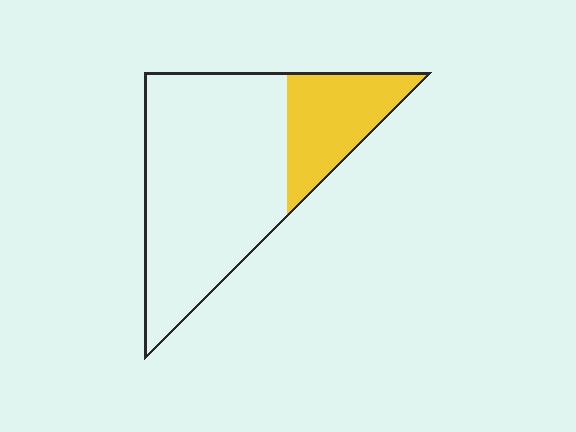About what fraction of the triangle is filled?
About one quarter (1/4).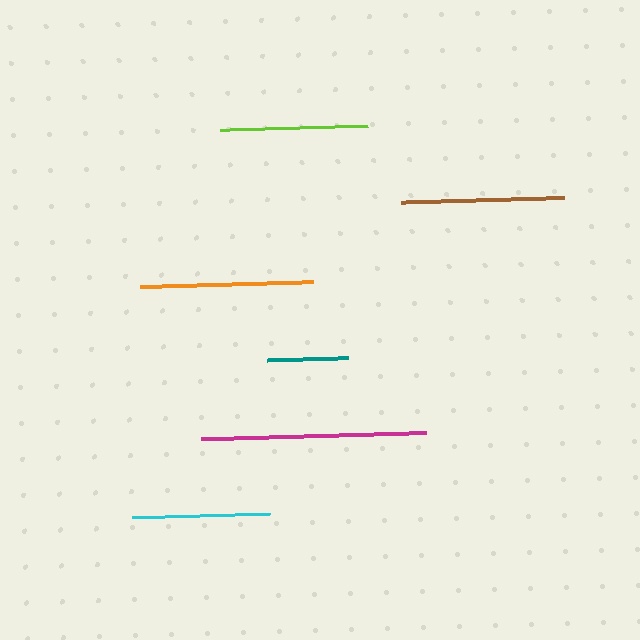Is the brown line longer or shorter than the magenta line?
The magenta line is longer than the brown line.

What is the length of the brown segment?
The brown segment is approximately 163 pixels long.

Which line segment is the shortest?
The teal line is the shortest at approximately 81 pixels.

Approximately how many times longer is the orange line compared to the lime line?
The orange line is approximately 1.2 times the length of the lime line.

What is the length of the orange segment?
The orange segment is approximately 173 pixels long.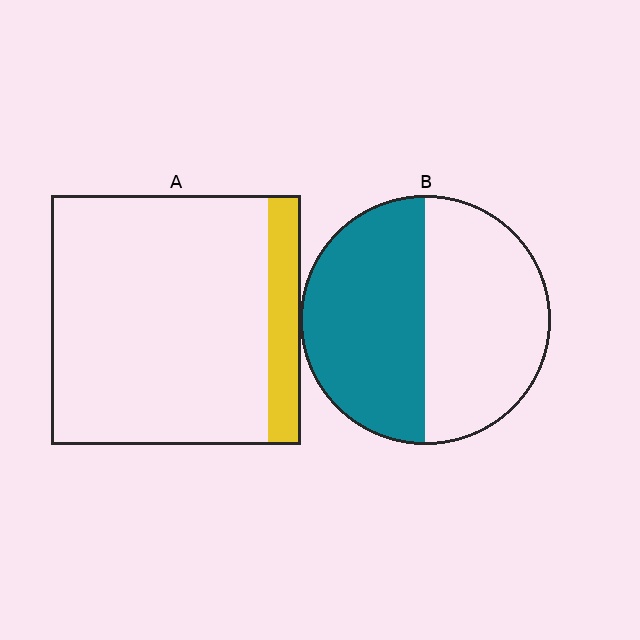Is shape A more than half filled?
No.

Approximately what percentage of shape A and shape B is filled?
A is approximately 15% and B is approximately 50%.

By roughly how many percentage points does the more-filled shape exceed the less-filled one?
By roughly 35 percentage points (B over A).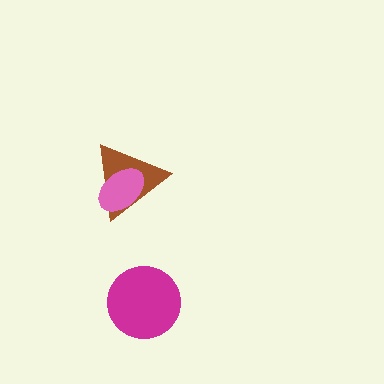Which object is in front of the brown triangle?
The pink ellipse is in front of the brown triangle.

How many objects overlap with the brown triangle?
1 object overlaps with the brown triangle.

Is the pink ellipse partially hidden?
No, no other shape covers it.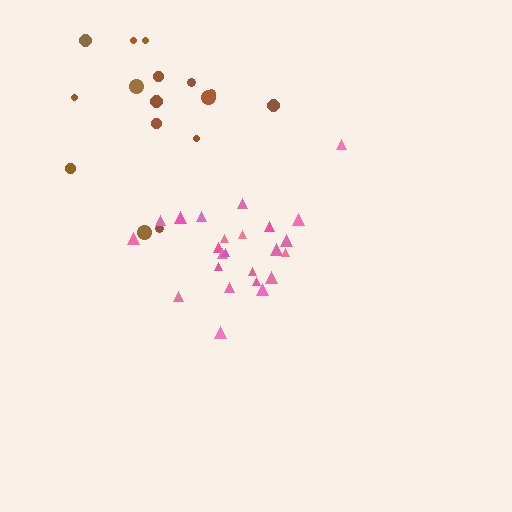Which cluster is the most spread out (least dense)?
Brown.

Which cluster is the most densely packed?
Pink.